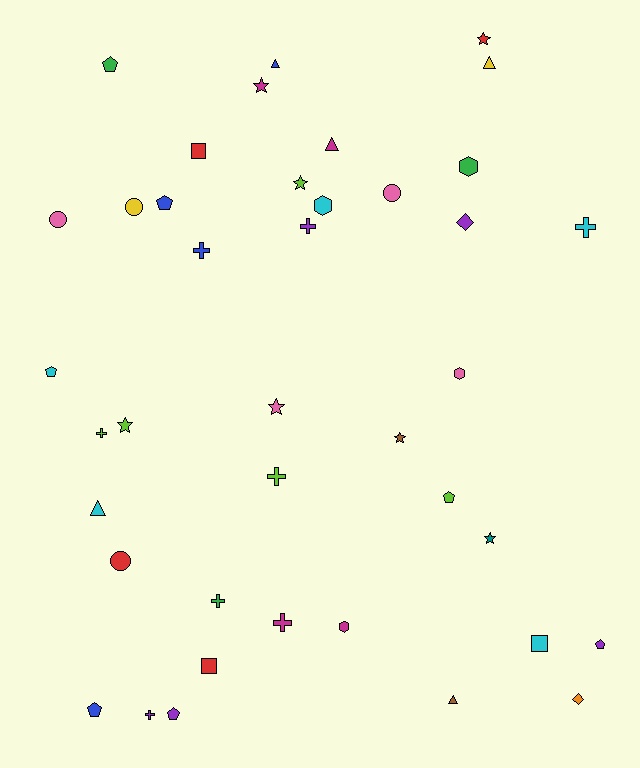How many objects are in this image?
There are 40 objects.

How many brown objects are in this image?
There are 2 brown objects.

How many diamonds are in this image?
There are 2 diamonds.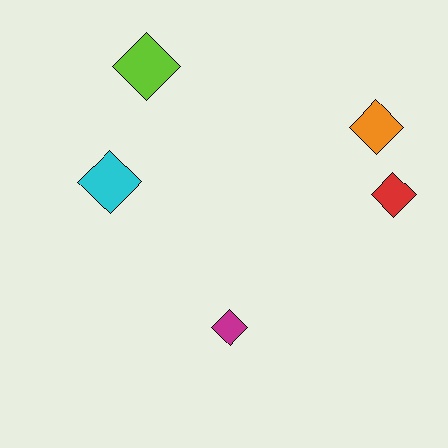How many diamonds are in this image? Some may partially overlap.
There are 5 diamonds.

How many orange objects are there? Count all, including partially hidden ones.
There is 1 orange object.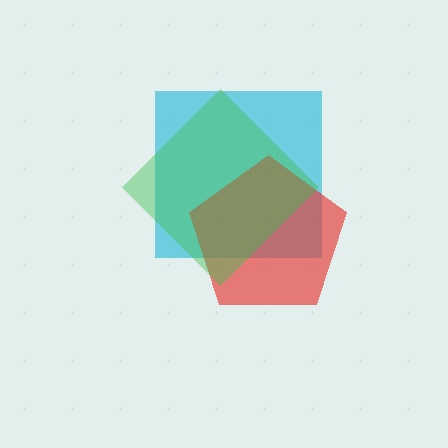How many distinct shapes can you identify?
There are 3 distinct shapes: a cyan square, a red pentagon, a green diamond.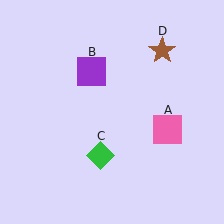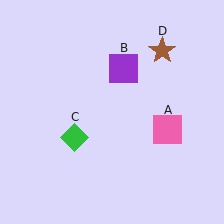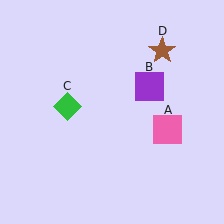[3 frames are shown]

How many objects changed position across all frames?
2 objects changed position: purple square (object B), green diamond (object C).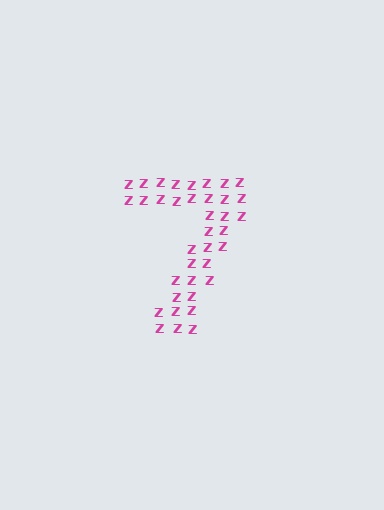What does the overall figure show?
The overall figure shows the digit 7.